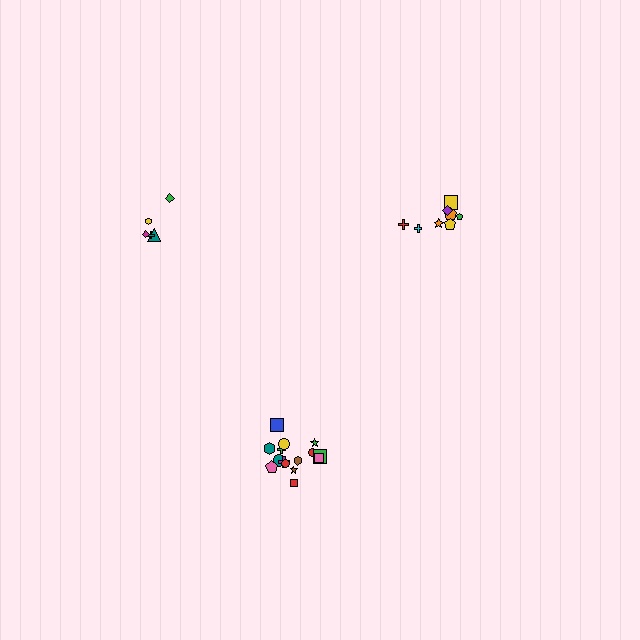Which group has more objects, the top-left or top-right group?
The top-right group.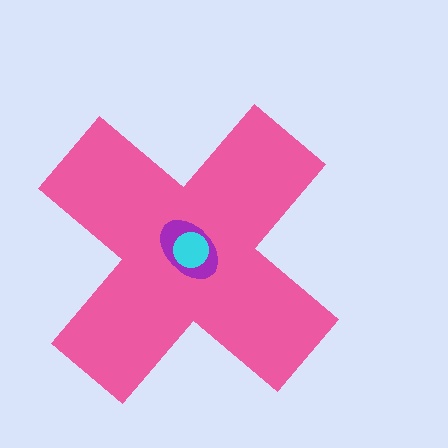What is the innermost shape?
The cyan circle.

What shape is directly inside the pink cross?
The purple ellipse.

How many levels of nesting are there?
3.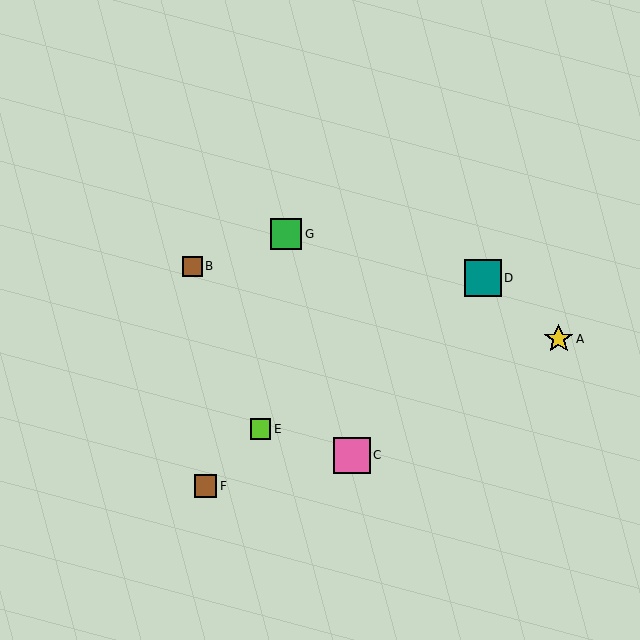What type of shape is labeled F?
Shape F is a brown square.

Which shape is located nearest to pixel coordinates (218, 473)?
The brown square (labeled F) at (205, 486) is nearest to that location.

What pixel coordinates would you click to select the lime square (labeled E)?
Click at (261, 429) to select the lime square E.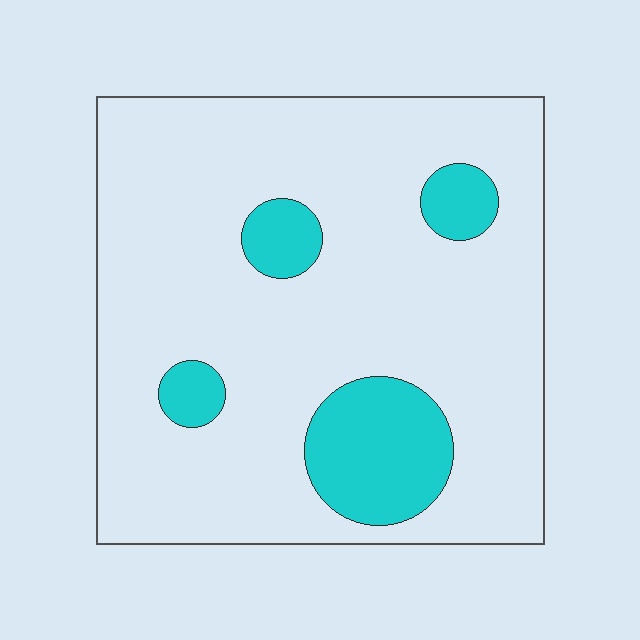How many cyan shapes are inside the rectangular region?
4.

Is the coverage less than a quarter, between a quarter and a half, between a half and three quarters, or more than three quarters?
Less than a quarter.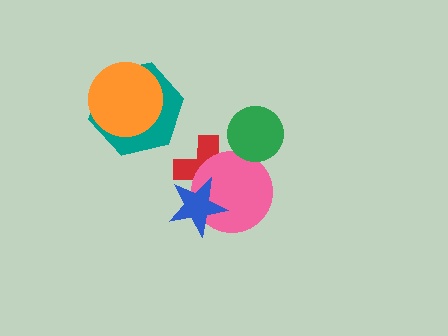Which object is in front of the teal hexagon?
The orange circle is in front of the teal hexagon.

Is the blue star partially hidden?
No, no other shape covers it.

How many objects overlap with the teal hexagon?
1 object overlaps with the teal hexagon.